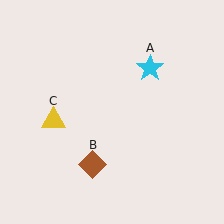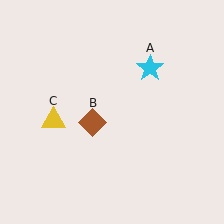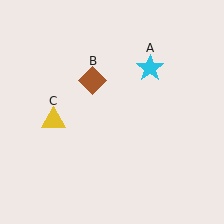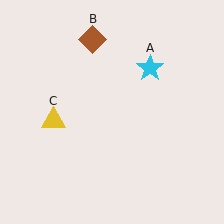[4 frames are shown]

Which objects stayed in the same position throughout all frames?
Cyan star (object A) and yellow triangle (object C) remained stationary.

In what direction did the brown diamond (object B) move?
The brown diamond (object B) moved up.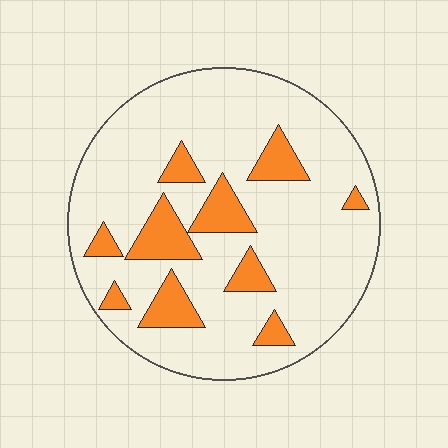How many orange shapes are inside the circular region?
10.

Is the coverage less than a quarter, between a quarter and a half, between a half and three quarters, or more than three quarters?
Less than a quarter.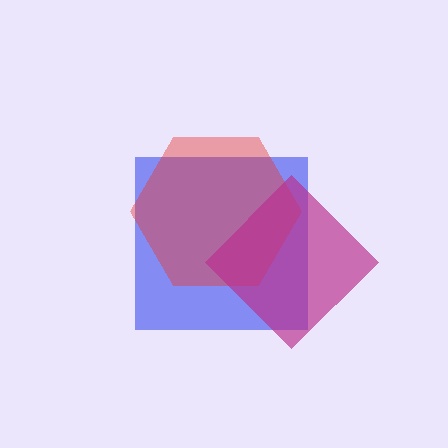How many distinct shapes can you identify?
There are 3 distinct shapes: a blue square, a red hexagon, a magenta diamond.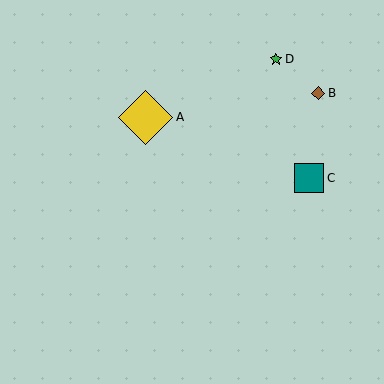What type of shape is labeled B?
Shape B is a brown diamond.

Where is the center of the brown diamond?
The center of the brown diamond is at (318, 93).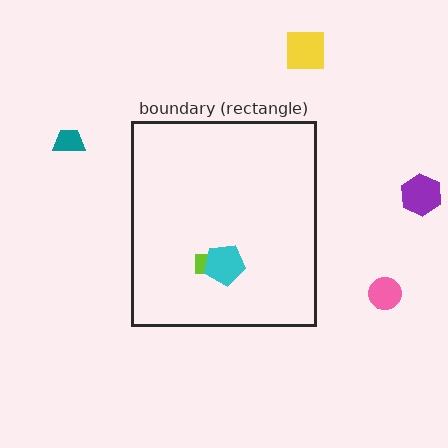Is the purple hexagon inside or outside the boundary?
Outside.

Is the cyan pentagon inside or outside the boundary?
Inside.